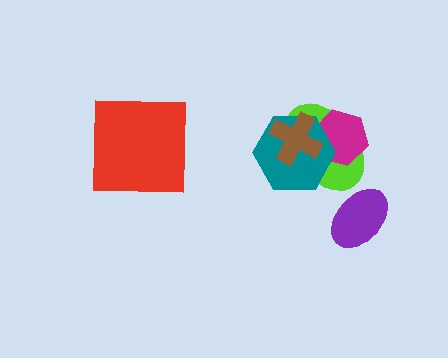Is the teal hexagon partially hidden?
Yes, it is partially covered by another shape.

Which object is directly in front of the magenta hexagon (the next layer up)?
The teal hexagon is directly in front of the magenta hexagon.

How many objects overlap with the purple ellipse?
0 objects overlap with the purple ellipse.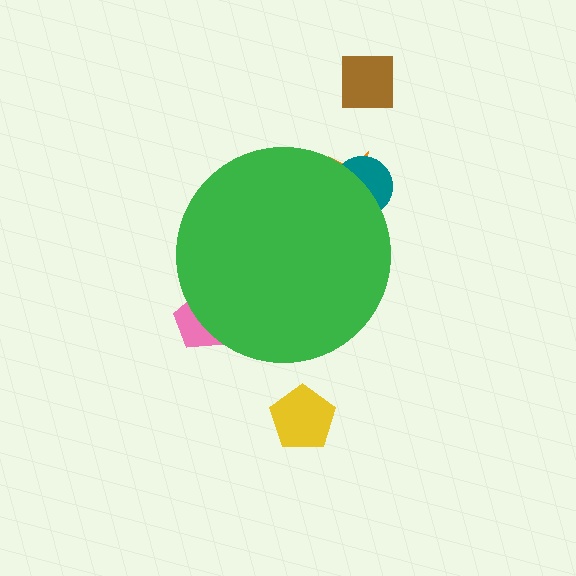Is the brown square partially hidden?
No, the brown square is fully visible.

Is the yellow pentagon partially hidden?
No, the yellow pentagon is fully visible.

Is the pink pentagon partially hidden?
Yes, the pink pentagon is partially hidden behind the green circle.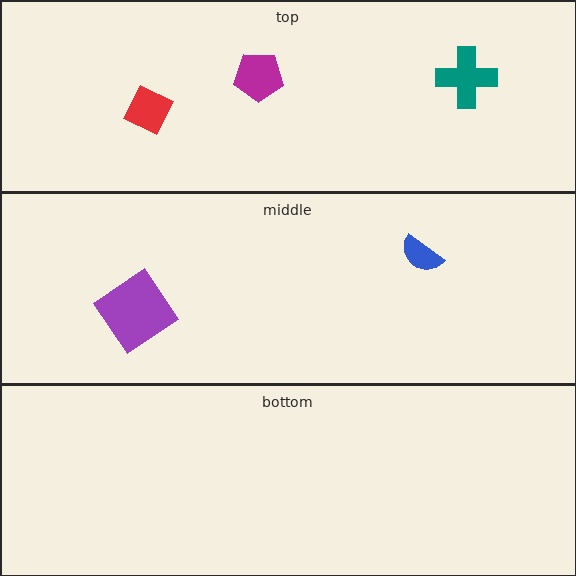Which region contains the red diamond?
The top region.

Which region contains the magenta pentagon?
The top region.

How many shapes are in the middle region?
2.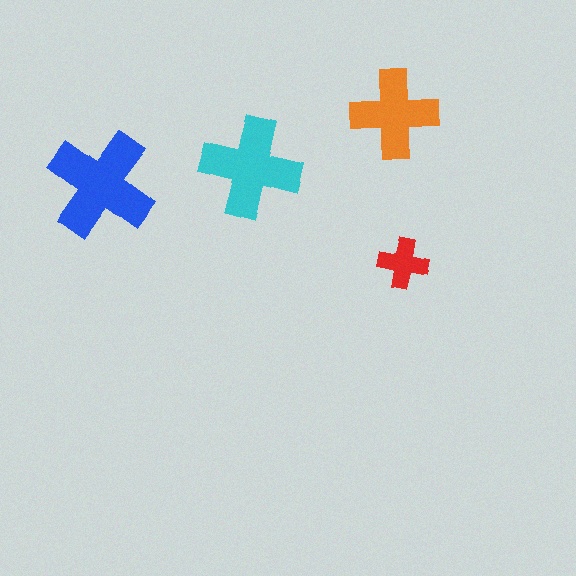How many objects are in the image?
There are 4 objects in the image.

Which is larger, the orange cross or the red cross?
The orange one.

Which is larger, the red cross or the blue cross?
The blue one.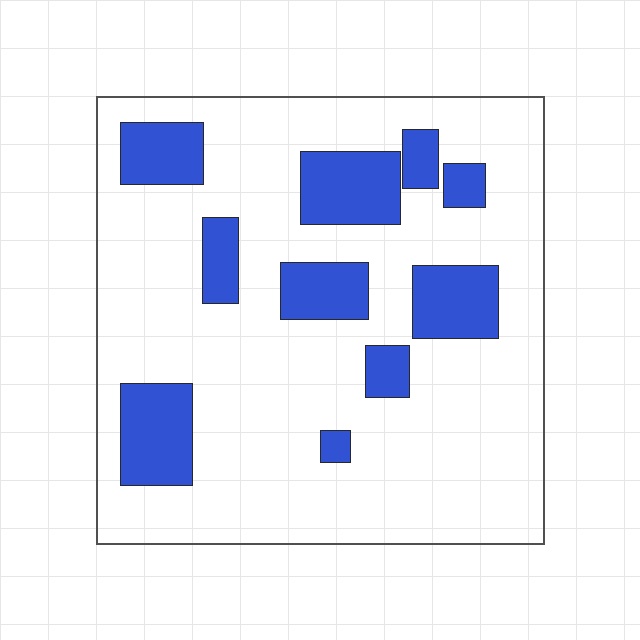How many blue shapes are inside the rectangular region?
10.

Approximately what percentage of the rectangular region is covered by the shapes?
Approximately 20%.